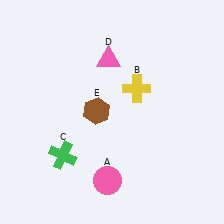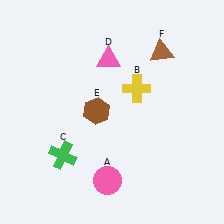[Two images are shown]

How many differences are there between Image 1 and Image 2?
There is 1 difference between the two images.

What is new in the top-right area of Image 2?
A brown triangle (F) was added in the top-right area of Image 2.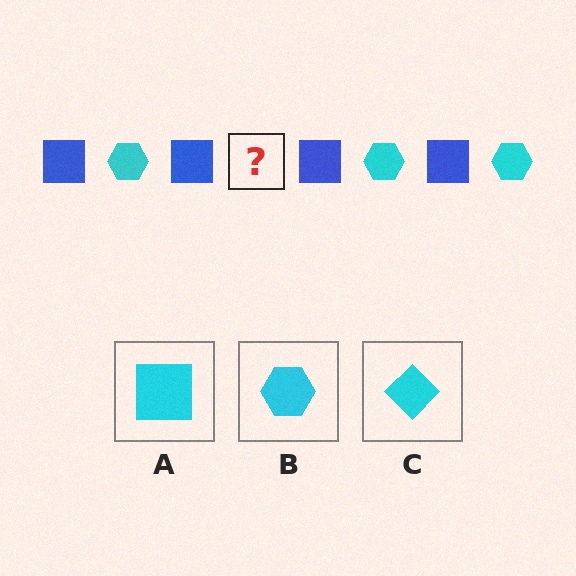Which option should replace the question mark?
Option B.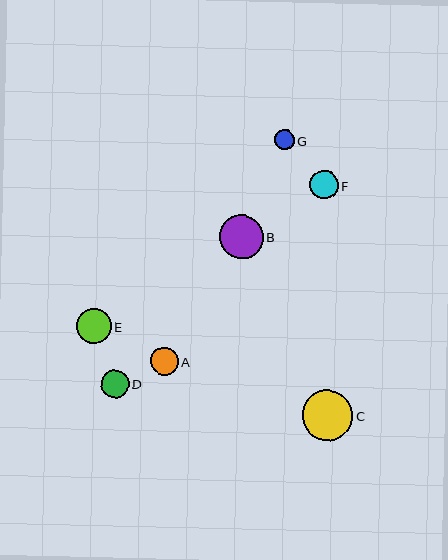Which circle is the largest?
Circle C is the largest with a size of approximately 51 pixels.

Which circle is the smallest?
Circle G is the smallest with a size of approximately 20 pixels.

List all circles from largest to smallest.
From largest to smallest: C, B, E, F, D, A, G.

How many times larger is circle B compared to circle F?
Circle B is approximately 1.6 times the size of circle F.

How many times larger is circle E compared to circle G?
Circle E is approximately 1.7 times the size of circle G.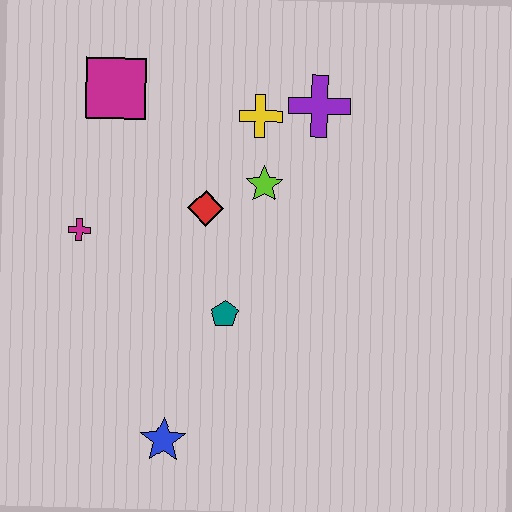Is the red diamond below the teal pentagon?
No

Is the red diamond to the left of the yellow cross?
Yes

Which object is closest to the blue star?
The teal pentagon is closest to the blue star.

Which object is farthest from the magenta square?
The blue star is farthest from the magenta square.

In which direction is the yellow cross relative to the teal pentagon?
The yellow cross is above the teal pentagon.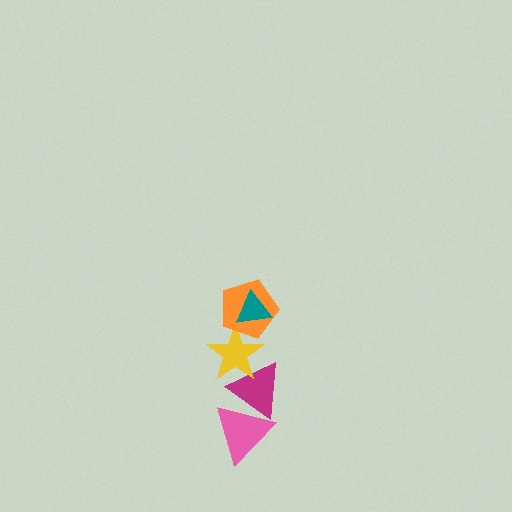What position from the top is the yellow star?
The yellow star is 3rd from the top.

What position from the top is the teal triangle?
The teal triangle is 1st from the top.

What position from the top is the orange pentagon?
The orange pentagon is 2nd from the top.